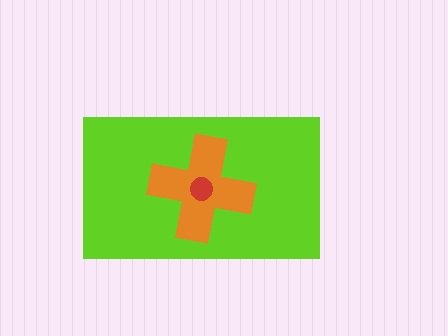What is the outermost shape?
The lime rectangle.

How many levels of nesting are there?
3.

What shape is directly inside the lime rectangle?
The orange cross.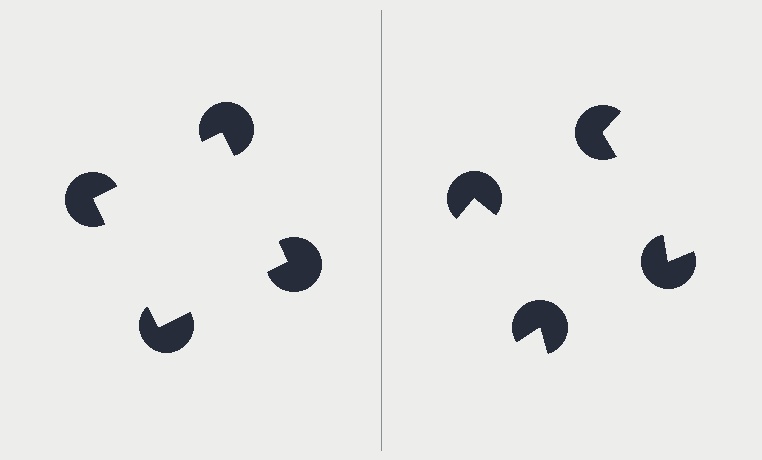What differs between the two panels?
The pac-man discs are positioned identically on both sides; only the wedge orientations differ. On the left they align to a square; on the right they are misaligned.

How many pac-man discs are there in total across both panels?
8 — 4 on each side.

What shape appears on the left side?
An illusory square.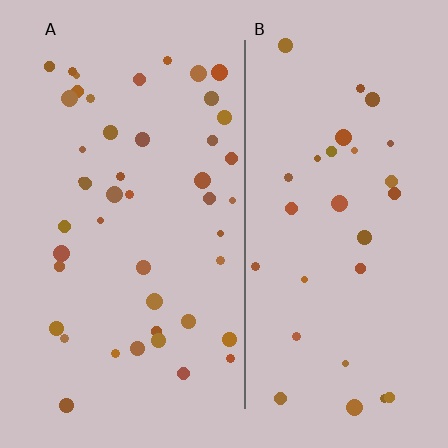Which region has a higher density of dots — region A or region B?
A (the left).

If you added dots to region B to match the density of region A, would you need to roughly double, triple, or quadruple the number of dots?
Approximately double.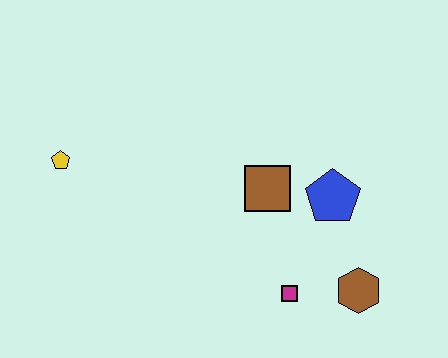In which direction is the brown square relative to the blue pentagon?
The brown square is to the left of the blue pentagon.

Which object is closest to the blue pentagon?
The brown square is closest to the blue pentagon.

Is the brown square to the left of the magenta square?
Yes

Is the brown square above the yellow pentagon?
No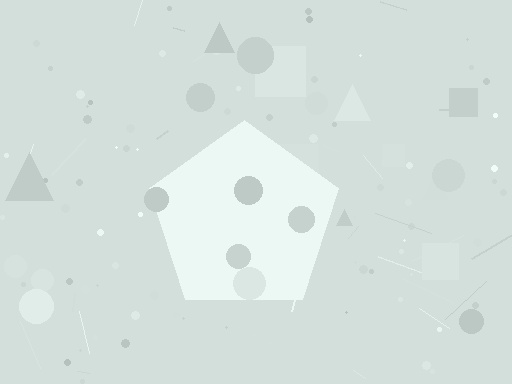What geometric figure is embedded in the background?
A pentagon is embedded in the background.